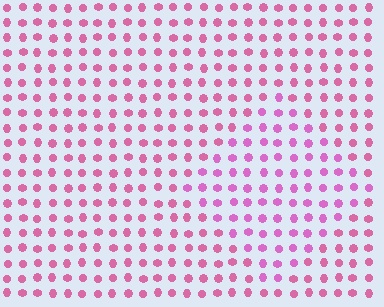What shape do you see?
I see a diamond.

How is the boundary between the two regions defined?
The boundary is defined purely by a slight shift in hue (about 19 degrees). Spacing, size, and orientation are identical on both sides.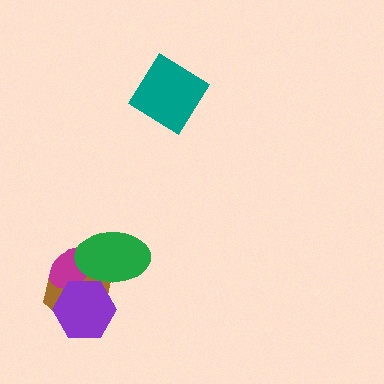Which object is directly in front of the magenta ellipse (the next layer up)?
The green ellipse is directly in front of the magenta ellipse.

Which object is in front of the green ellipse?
The purple hexagon is in front of the green ellipse.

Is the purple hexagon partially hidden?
No, no other shape covers it.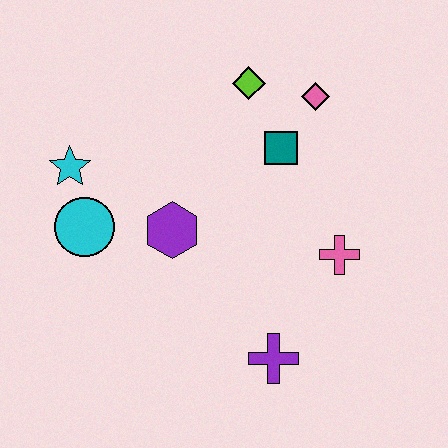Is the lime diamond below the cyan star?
No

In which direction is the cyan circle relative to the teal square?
The cyan circle is to the left of the teal square.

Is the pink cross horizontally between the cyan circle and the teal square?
No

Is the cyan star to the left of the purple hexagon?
Yes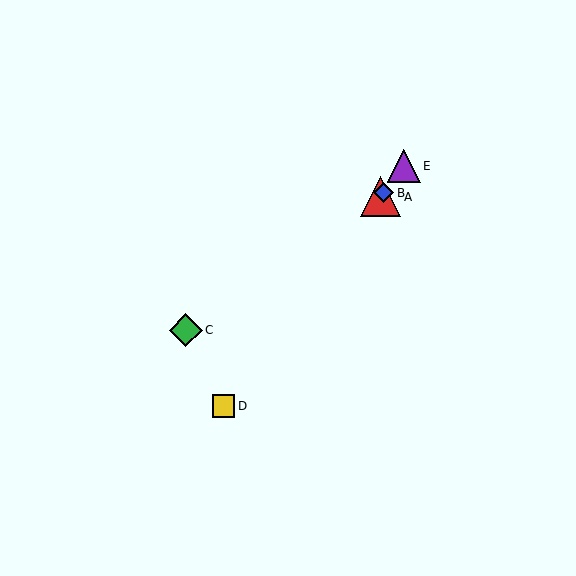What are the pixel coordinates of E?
Object E is at (404, 166).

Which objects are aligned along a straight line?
Objects A, B, D, E are aligned along a straight line.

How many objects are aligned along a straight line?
4 objects (A, B, D, E) are aligned along a straight line.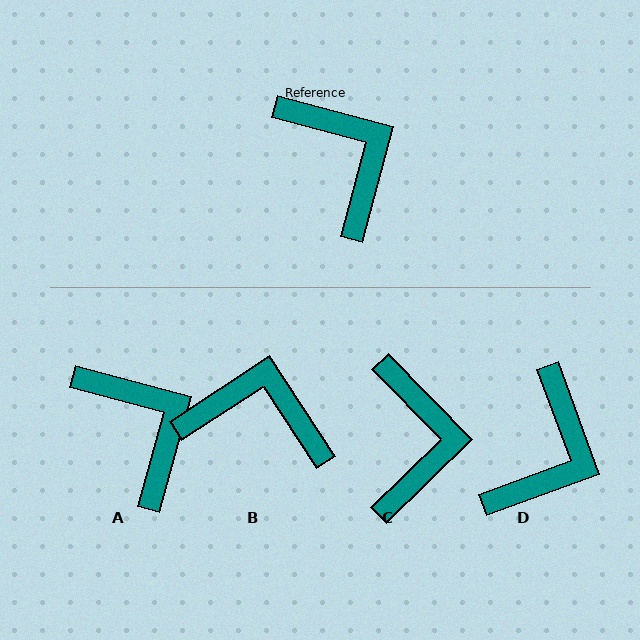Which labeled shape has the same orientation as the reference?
A.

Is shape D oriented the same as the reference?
No, it is off by about 55 degrees.